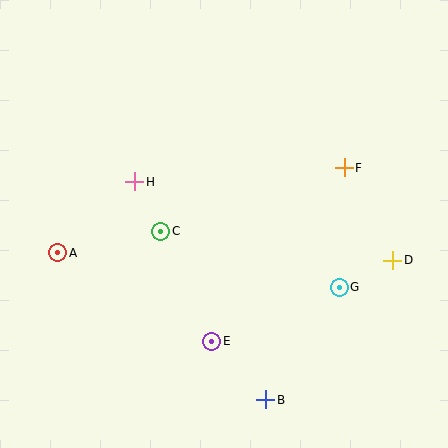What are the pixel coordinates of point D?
Point D is at (393, 260).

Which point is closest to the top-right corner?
Point F is closest to the top-right corner.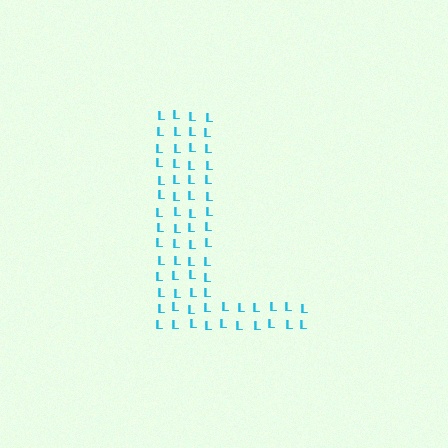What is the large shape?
The large shape is the letter L.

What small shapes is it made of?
It is made of small letter L's.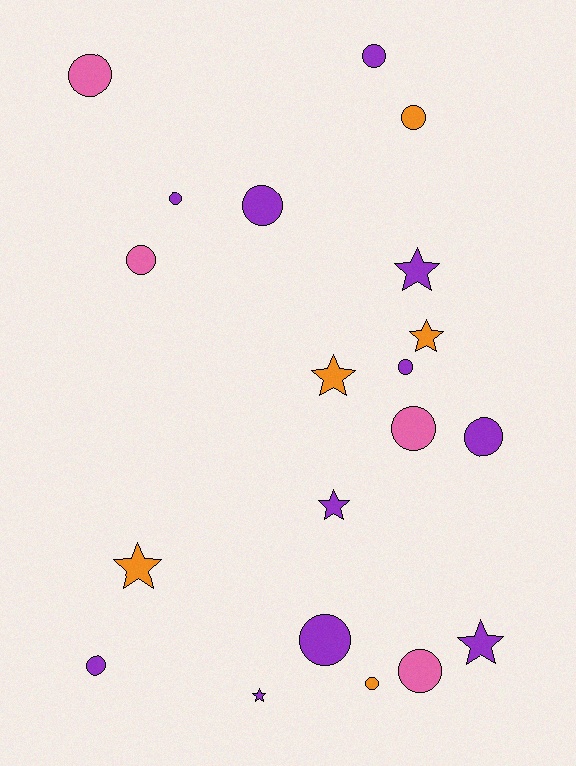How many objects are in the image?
There are 20 objects.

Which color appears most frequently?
Purple, with 11 objects.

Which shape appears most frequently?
Circle, with 13 objects.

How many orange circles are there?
There are 2 orange circles.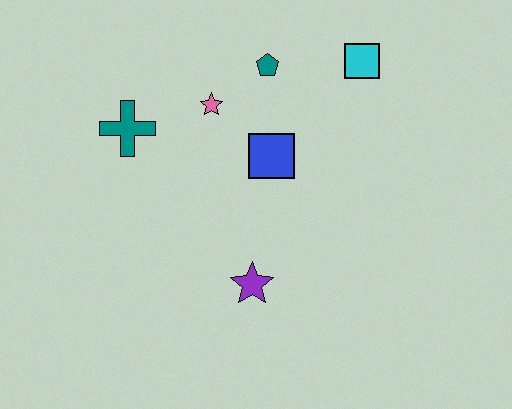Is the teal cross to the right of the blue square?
No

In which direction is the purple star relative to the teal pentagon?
The purple star is below the teal pentagon.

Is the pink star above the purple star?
Yes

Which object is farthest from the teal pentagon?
The purple star is farthest from the teal pentagon.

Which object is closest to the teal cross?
The pink star is closest to the teal cross.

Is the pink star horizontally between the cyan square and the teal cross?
Yes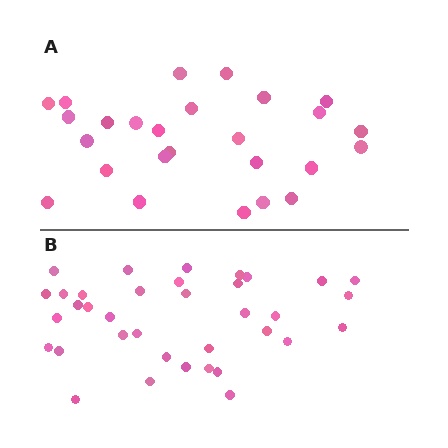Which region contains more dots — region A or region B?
Region B (the bottom region) has more dots.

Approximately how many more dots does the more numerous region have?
Region B has roughly 10 or so more dots than region A.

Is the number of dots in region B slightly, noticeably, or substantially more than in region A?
Region B has noticeably more, but not dramatically so. The ratio is roughly 1.4 to 1.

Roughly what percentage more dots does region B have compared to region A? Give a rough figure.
About 40% more.